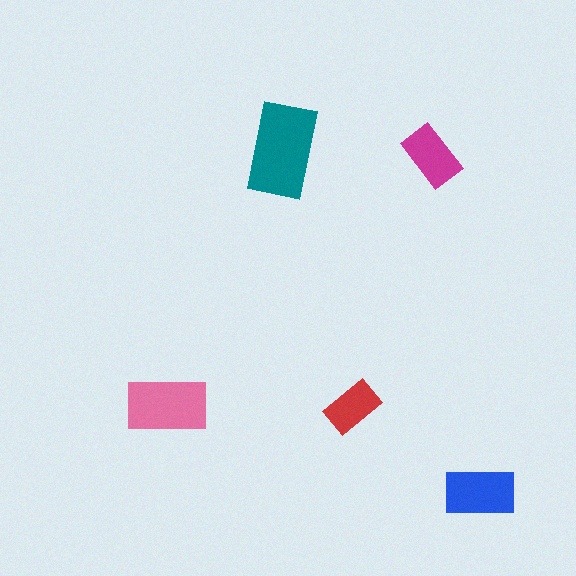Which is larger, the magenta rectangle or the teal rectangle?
The teal one.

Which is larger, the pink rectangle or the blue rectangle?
The pink one.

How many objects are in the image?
There are 5 objects in the image.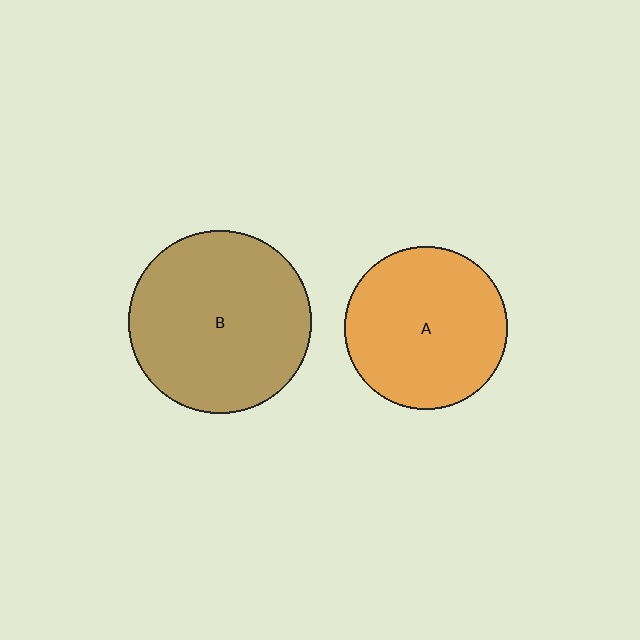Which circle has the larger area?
Circle B (brown).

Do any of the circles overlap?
No, none of the circles overlap.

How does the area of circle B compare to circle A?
Approximately 1.3 times.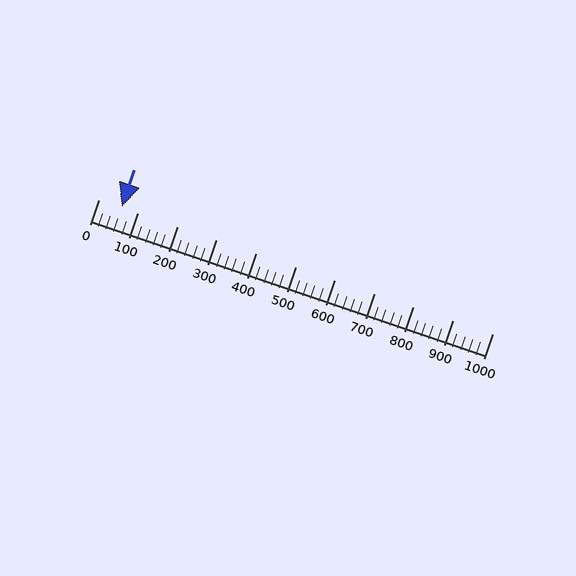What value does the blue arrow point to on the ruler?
The blue arrow points to approximately 60.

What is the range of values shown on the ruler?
The ruler shows values from 0 to 1000.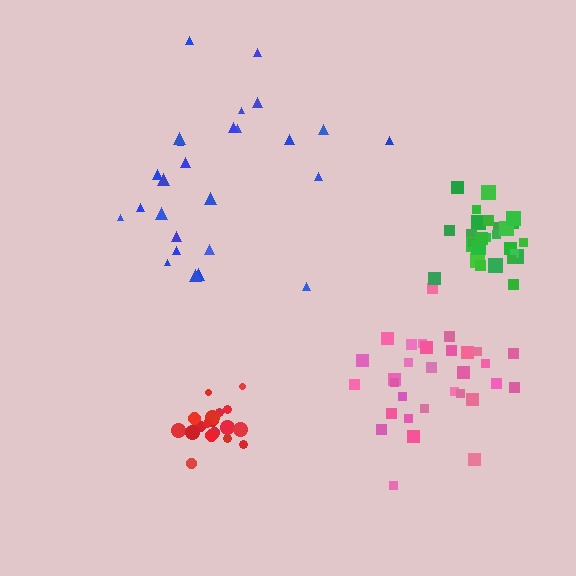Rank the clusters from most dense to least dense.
red, green, pink, blue.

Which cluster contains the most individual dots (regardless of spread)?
Pink (31).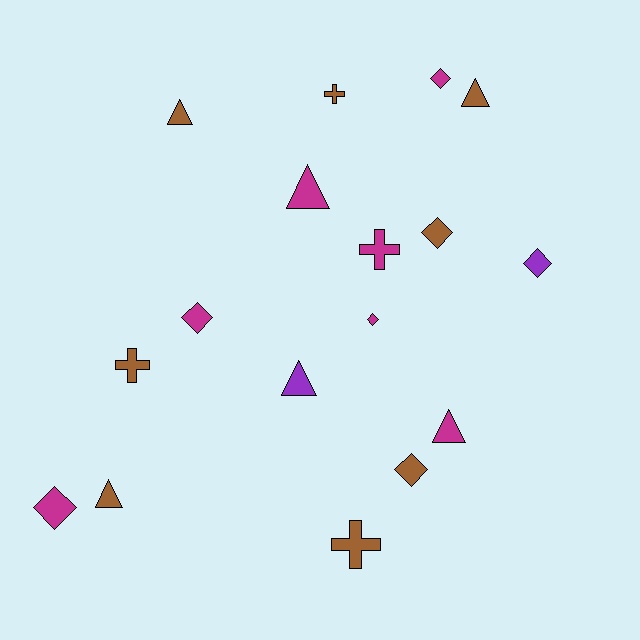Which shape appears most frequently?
Diamond, with 7 objects.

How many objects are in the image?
There are 17 objects.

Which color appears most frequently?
Brown, with 8 objects.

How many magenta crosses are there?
There is 1 magenta cross.